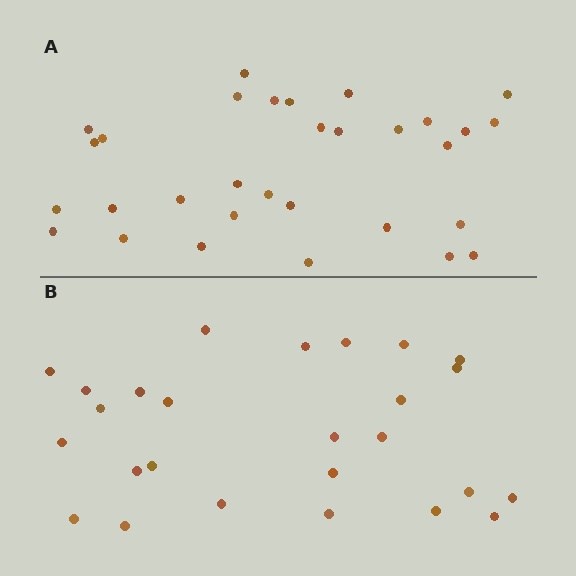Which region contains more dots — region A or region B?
Region A (the top region) has more dots.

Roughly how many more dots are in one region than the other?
Region A has about 5 more dots than region B.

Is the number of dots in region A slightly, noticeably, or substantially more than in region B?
Region A has only slightly more — the two regions are fairly close. The ratio is roughly 1.2 to 1.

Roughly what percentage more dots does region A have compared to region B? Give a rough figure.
About 20% more.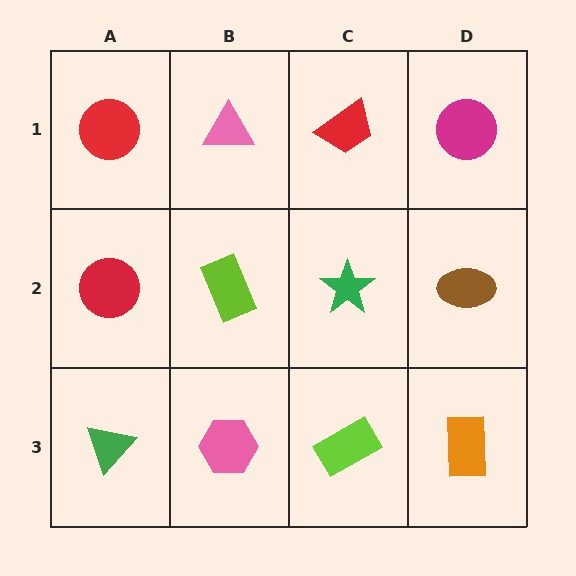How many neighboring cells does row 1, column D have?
2.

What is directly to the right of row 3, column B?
A lime rectangle.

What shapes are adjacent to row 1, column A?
A red circle (row 2, column A), a pink triangle (row 1, column B).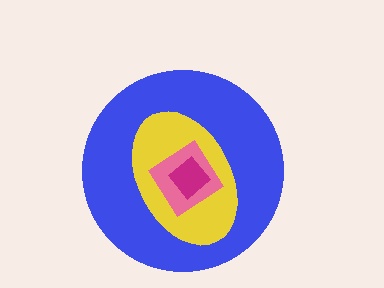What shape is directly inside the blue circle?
The yellow ellipse.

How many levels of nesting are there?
4.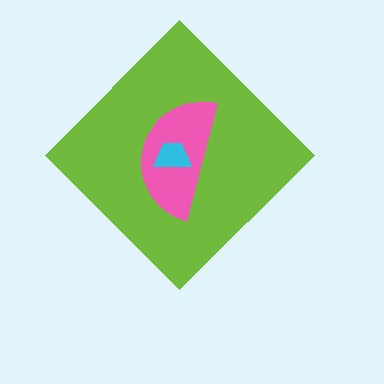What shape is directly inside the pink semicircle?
The cyan trapezoid.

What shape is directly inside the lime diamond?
The pink semicircle.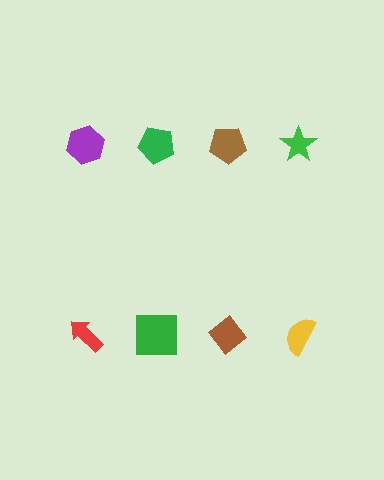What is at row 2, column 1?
A red arrow.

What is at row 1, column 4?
A green star.